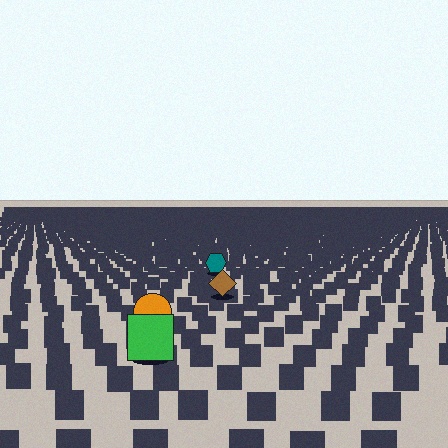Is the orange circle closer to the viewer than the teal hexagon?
Yes. The orange circle is closer — you can tell from the texture gradient: the ground texture is coarser near it.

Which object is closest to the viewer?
The green square is closest. The texture marks near it are larger and more spread out.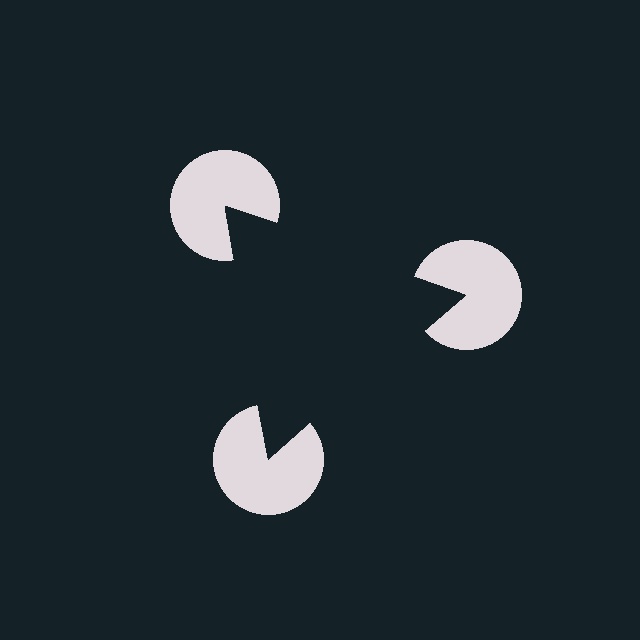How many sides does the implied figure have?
3 sides.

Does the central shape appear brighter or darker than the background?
It typically appears slightly darker than the background, even though no actual brightness change is drawn.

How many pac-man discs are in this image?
There are 3 — one at each vertex of the illusory triangle.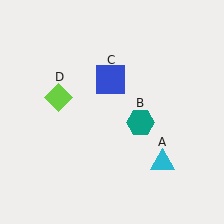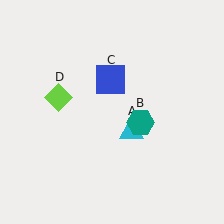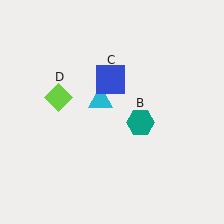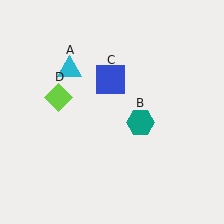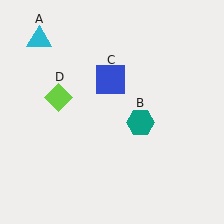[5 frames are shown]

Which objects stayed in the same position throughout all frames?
Teal hexagon (object B) and blue square (object C) and lime diamond (object D) remained stationary.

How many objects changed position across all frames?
1 object changed position: cyan triangle (object A).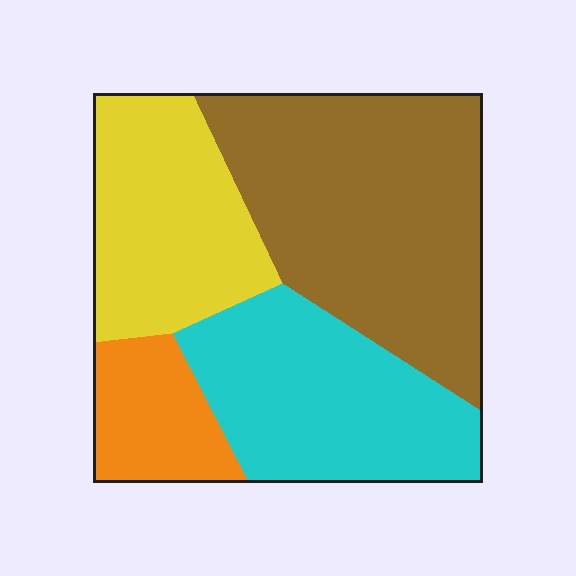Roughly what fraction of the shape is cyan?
Cyan covers around 25% of the shape.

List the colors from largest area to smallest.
From largest to smallest: brown, cyan, yellow, orange.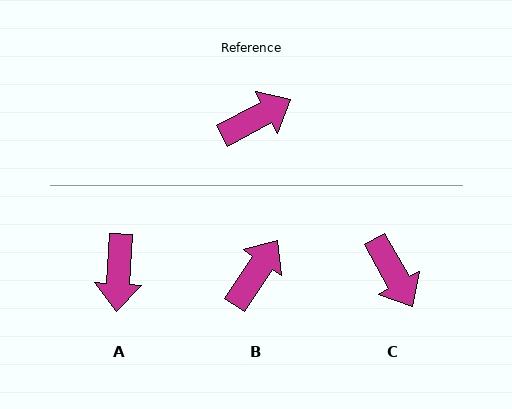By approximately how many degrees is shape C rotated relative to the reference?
Approximately 88 degrees clockwise.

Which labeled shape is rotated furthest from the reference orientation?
A, about 121 degrees away.